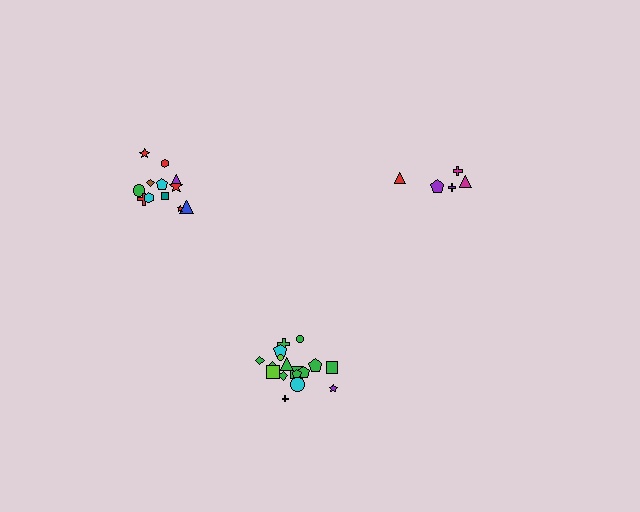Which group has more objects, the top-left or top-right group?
The top-left group.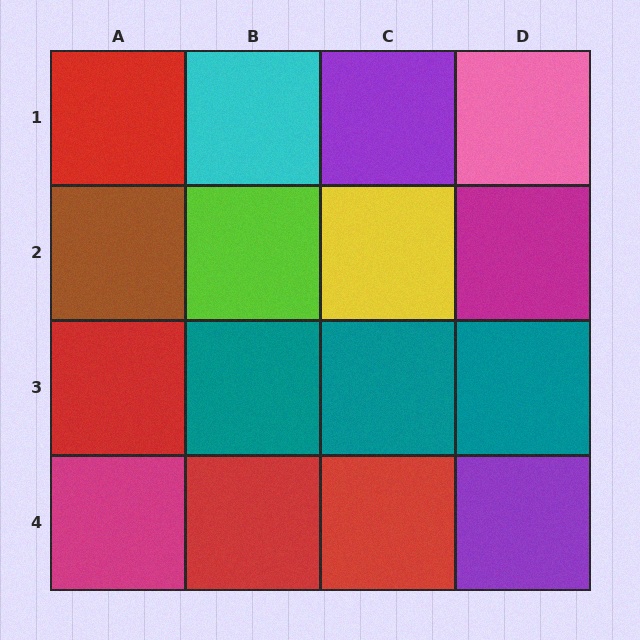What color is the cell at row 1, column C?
Purple.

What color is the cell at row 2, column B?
Lime.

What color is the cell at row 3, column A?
Red.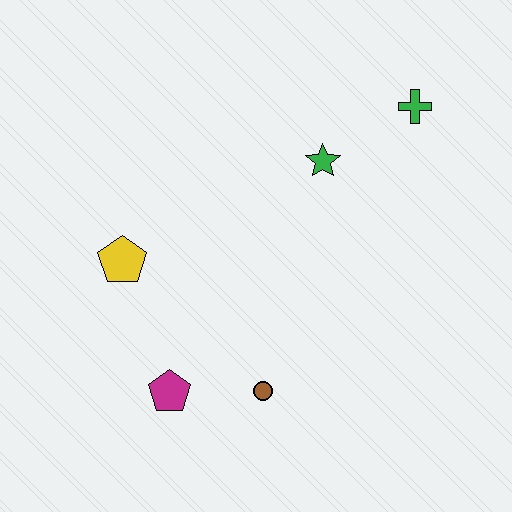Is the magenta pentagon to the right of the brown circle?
No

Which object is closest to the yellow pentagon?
The magenta pentagon is closest to the yellow pentagon.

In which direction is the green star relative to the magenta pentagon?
The green star is above the magenta pentagon.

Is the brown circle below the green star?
Yes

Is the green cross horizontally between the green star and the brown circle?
No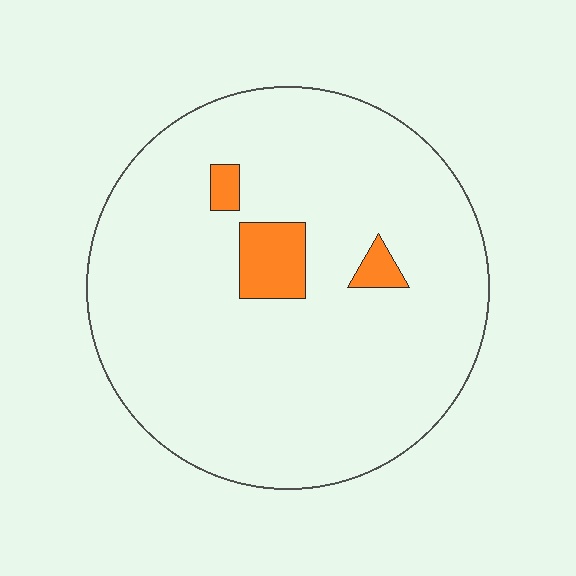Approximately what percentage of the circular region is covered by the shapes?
Approximately 5%.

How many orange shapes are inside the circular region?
3.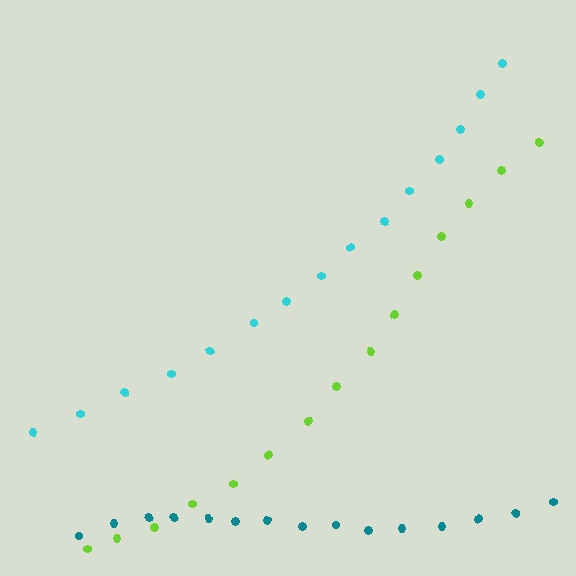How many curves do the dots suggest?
There are 3 distinct paths.